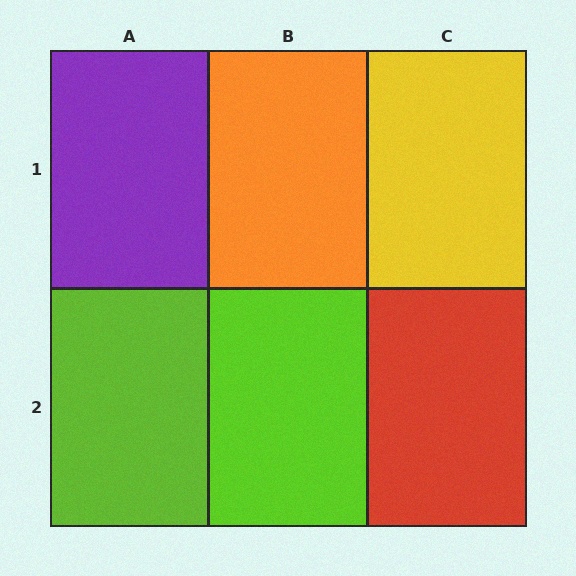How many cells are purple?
1 cell is purple.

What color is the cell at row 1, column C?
Yellow.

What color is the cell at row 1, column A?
Purple.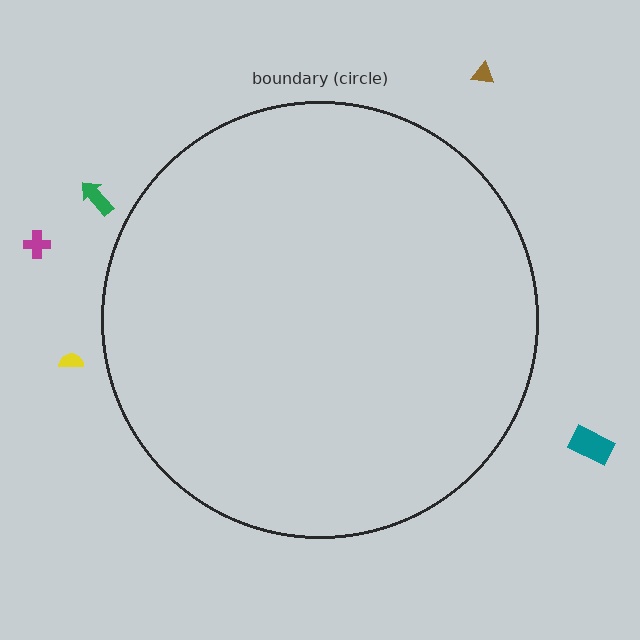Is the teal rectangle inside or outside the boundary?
Outside.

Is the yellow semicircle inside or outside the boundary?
Outside.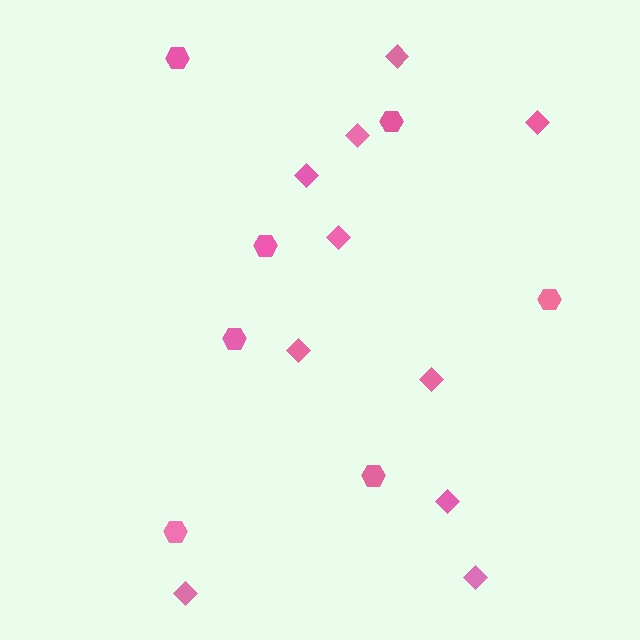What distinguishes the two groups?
There are 2 groups: one group of hexagons (7) and one group of diamonds (10).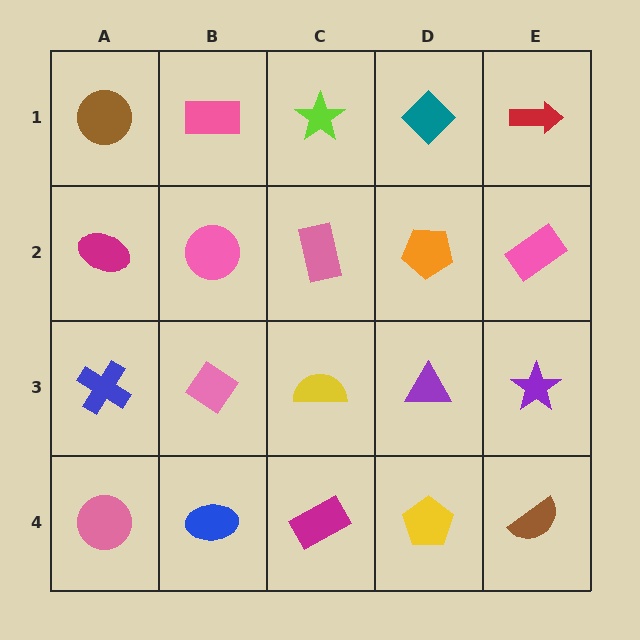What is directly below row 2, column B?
A pink diamond.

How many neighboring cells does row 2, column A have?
3.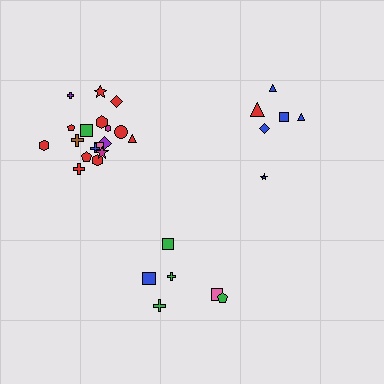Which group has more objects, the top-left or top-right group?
The top-left group.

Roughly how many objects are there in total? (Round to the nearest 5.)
Roughly 30 objects in total.